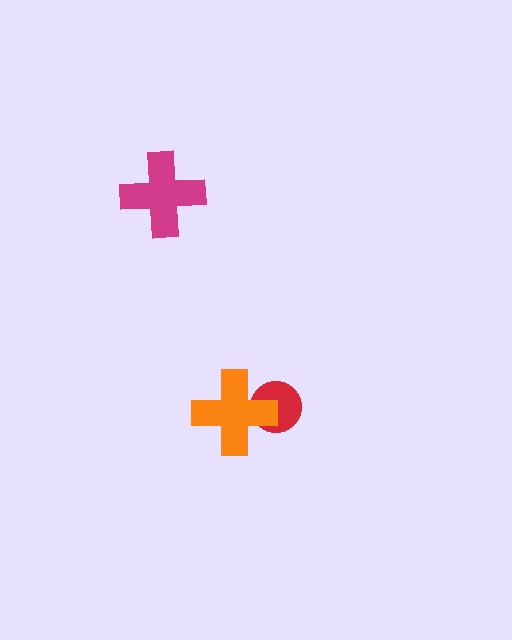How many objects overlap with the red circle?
1 object overlaps with the red circle.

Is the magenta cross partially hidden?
No, no other shape covers it.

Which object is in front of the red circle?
The orange cross is in front of the red circle.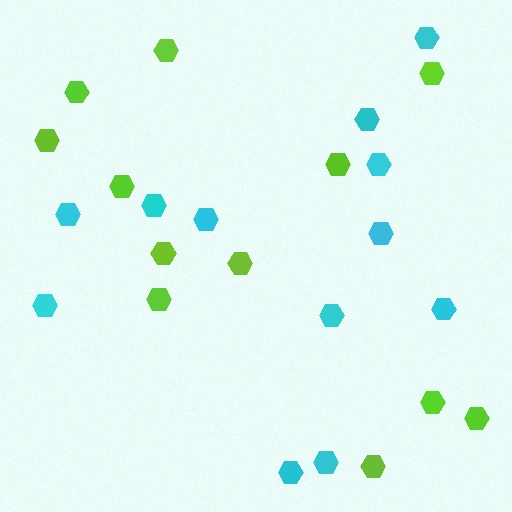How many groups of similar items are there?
There are 2 groups: one group of lime hexagons (12) and one group of cyan hexagons (12).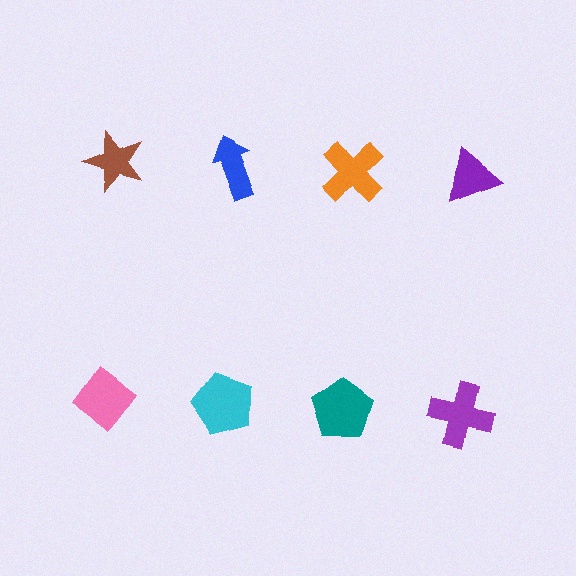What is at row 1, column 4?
A purple triangle.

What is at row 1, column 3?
An orange cross.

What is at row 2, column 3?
A teal pentagon.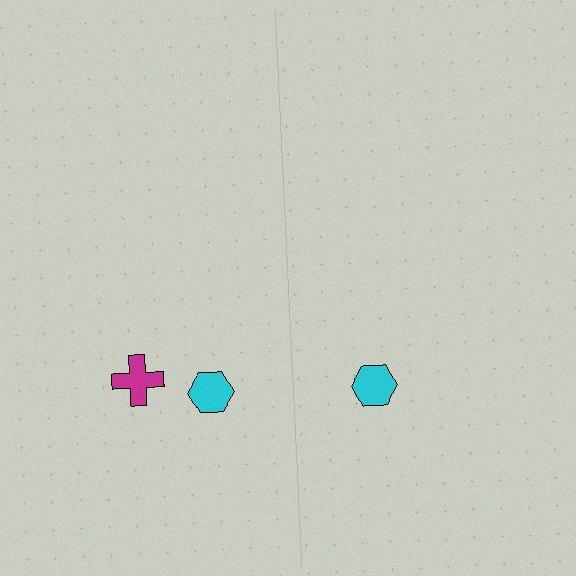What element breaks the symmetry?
A magenta cross is missing from the right side.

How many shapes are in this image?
There are 3 shapes in this image.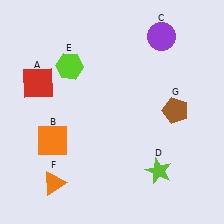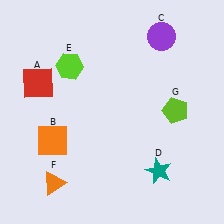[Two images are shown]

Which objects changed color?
D changed from lime to teal. G changed from brown to lime.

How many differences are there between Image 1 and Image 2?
There are 2 differences between the two images.